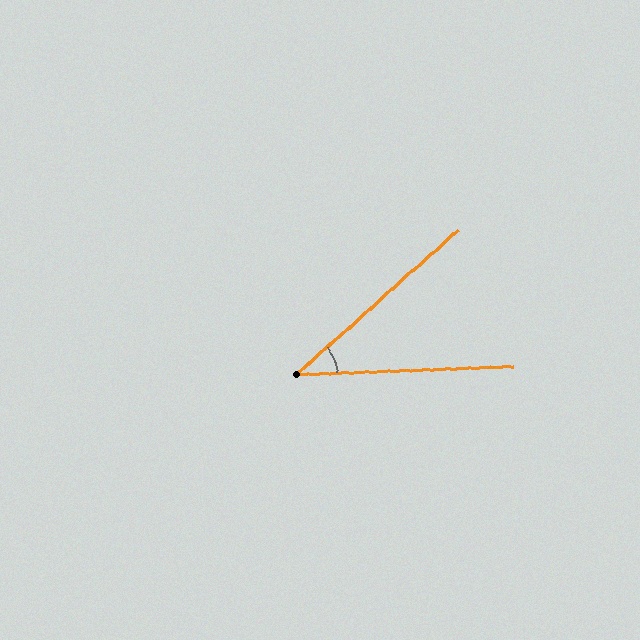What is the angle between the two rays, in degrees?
Approximately 40 degrees.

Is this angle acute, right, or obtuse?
It is acute.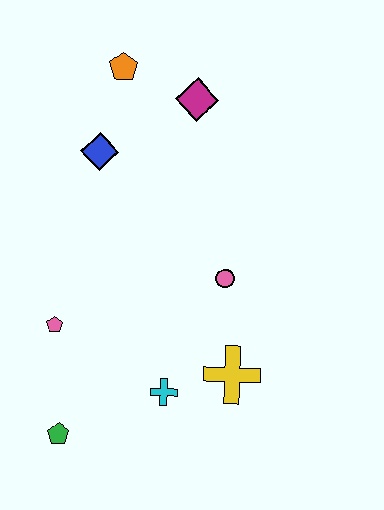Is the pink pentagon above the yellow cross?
Yes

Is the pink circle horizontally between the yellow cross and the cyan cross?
Yes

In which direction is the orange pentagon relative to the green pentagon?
The orange pentagon is above the green pentagon.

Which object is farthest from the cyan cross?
The orange pentagon is farthest from the cyan cross.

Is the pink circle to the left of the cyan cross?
No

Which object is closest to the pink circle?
The yellow cross is closest to the pink circle.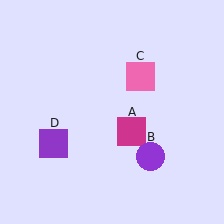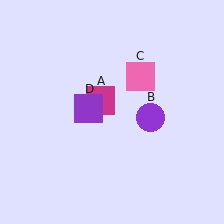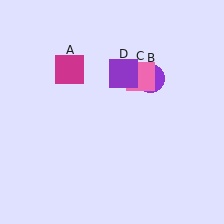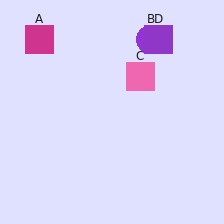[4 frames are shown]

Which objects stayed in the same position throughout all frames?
Pink square (object C) remained stationary.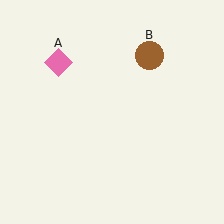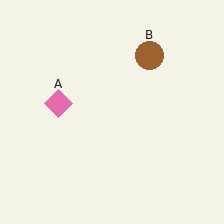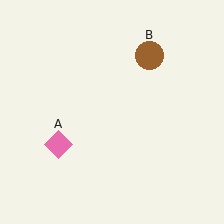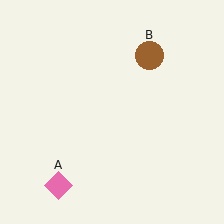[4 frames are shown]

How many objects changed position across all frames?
1 object changed position: pink diamond (object A).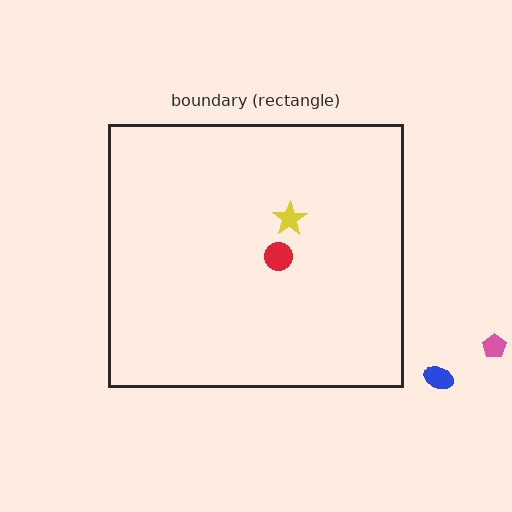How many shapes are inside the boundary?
2 inside, 2 outside.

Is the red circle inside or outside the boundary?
Inside.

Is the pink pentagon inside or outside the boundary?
Outside.